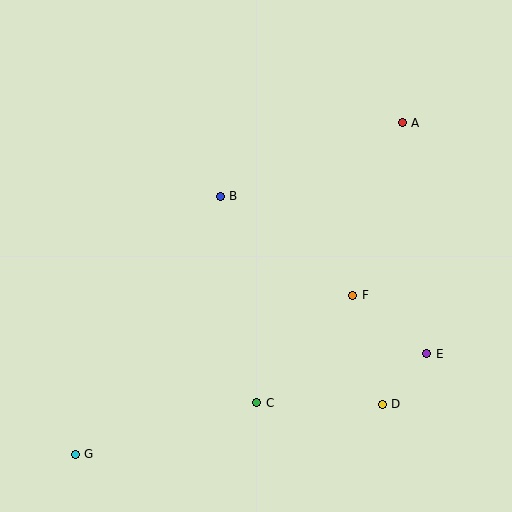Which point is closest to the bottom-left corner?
Point G is closest to the bottom-left corner.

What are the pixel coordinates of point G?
Point G is at (75, 454).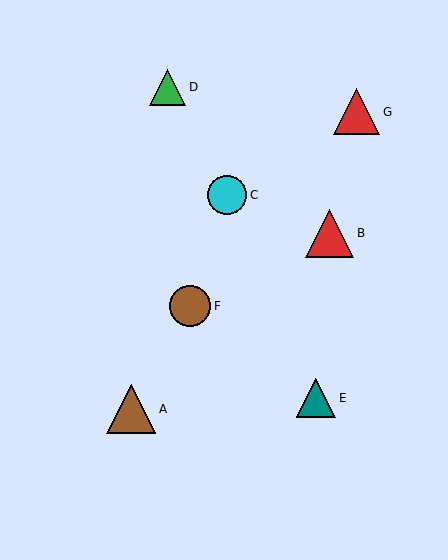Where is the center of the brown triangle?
The center of the brown triangle is at (131, 409).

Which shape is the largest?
The brown triangle (labeled A) is the largest.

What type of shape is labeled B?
Shape B is a red triangle.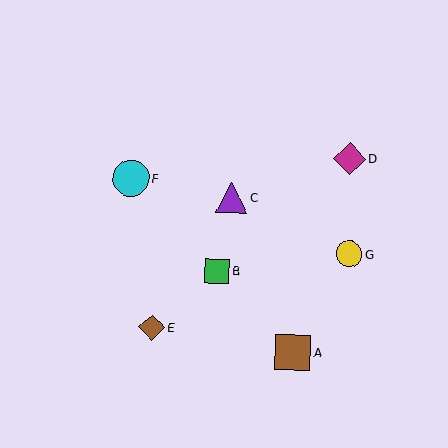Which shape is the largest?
The cyan circle (labeled F) is the largest.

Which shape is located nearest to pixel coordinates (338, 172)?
The magenta diamond (labeled D) at (349, 159) is nearest to that location.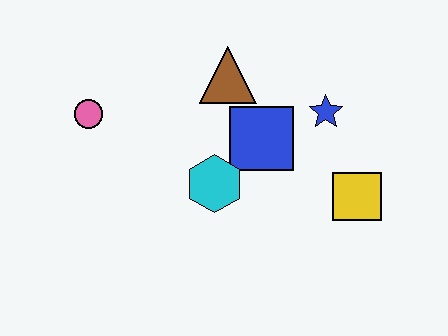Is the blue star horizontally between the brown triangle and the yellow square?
Yes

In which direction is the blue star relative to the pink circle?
The blue star is to the right of the pink circle.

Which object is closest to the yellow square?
The blue star is closest to the yellow square.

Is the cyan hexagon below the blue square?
Yes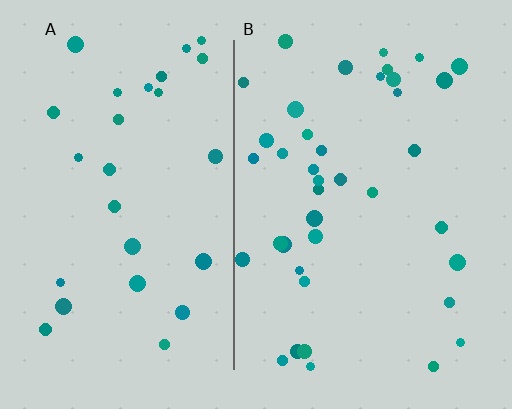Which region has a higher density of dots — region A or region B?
B (the right).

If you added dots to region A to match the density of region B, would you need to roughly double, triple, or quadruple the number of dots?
Approximately double.